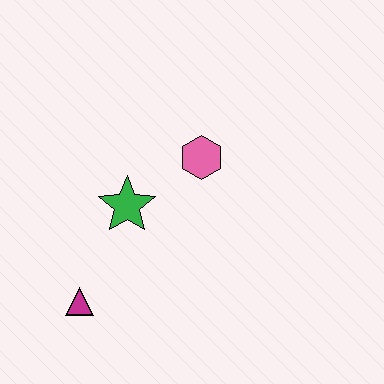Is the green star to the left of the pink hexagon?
Yes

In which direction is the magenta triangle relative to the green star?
The magenta triangle is below the green star.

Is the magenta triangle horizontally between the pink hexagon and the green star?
No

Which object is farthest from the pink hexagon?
The magenta triangle is farthest from the pink hexagon.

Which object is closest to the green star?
The pink hexagon is closest to the green star.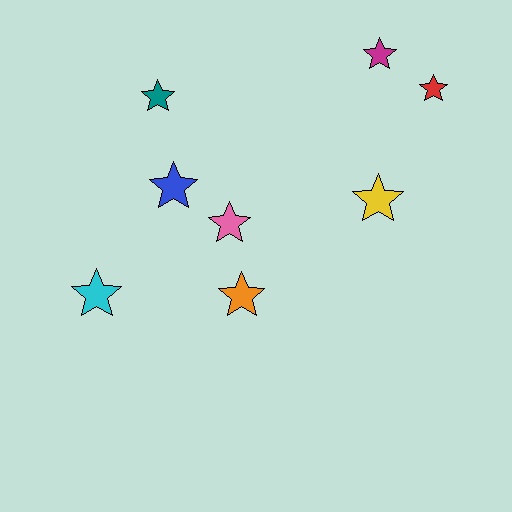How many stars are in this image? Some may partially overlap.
There are 8 stars.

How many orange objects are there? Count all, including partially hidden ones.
There is 1 orange object.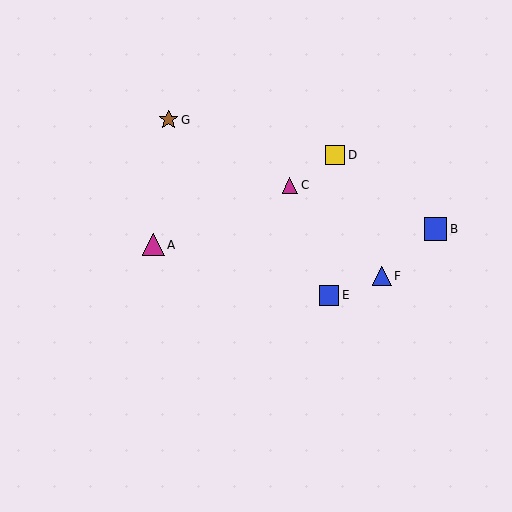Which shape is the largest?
The blue square (labeled B) is the largest.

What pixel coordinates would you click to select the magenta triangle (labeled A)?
Click at (153, 245) to select the magenta triangle A.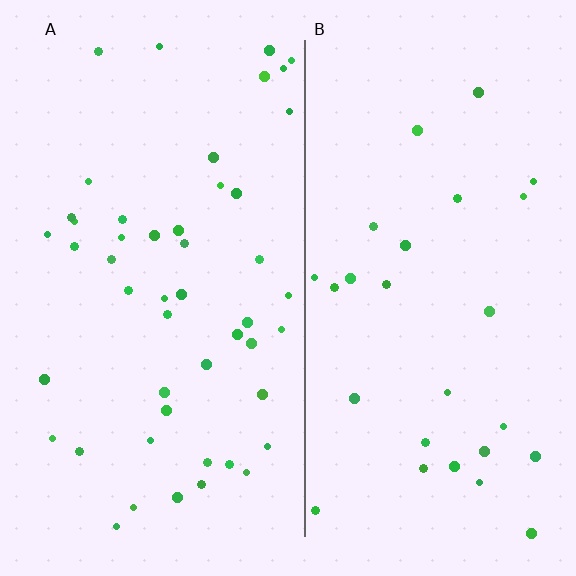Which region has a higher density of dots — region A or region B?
A (the left).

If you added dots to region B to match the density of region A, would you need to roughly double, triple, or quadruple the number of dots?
Approximately double.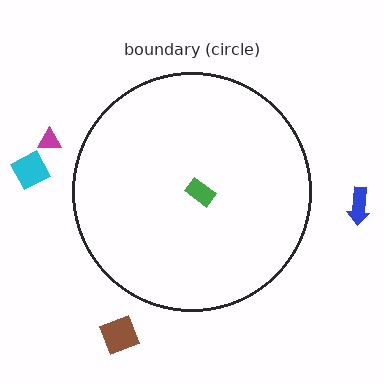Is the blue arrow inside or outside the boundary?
Outside.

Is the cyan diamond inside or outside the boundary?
Outside.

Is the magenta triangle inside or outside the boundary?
Outside.